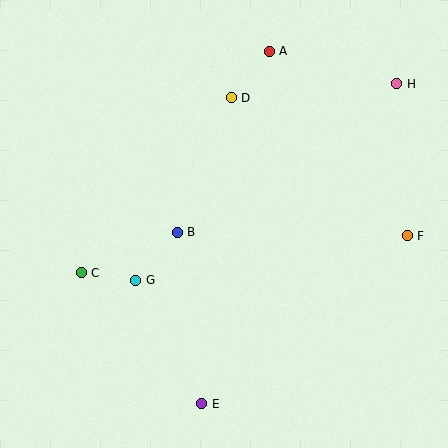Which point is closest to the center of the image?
Point B at (177, 232) is closest to the center.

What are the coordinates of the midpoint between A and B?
The midpoint between A and B is at (223, 142).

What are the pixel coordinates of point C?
Point C is at (81, 273).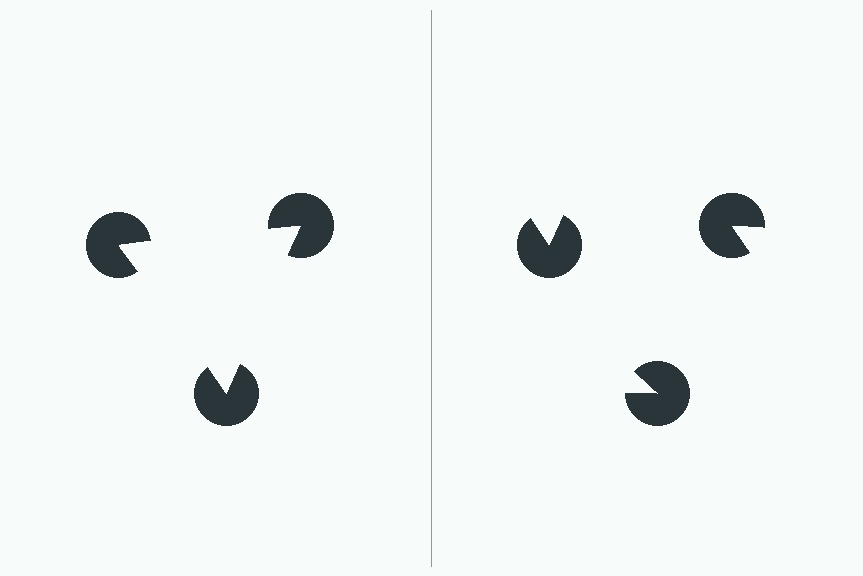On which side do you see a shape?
An illusory triangle appears on the left side. On the right side the wedge cuts are rotated, so no coherent shape forms.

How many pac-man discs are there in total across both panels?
6 — 3 on each side.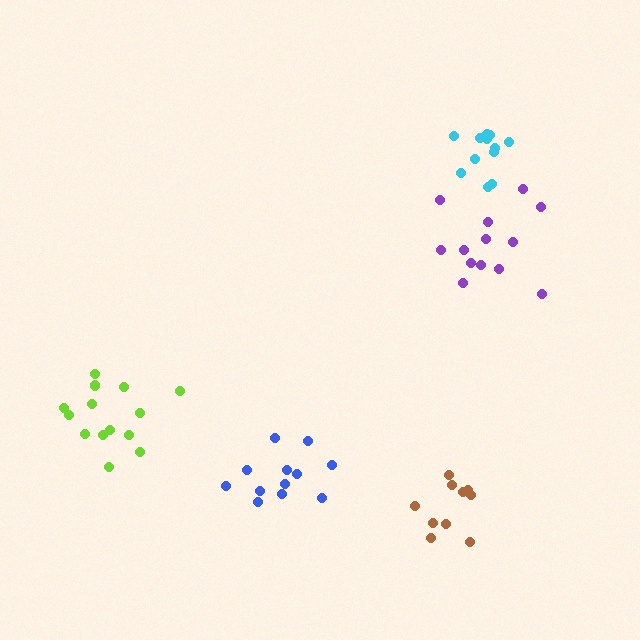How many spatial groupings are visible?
There are 5 spatial groupings.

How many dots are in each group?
Group 1: 13 dots, Group 2: 12 dots, Group 3: 14 dots, Group 4: 12 dots, Group 5: 10 dots (61 total).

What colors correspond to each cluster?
The clusters are colored: purple, blue, lime, cyan, brown.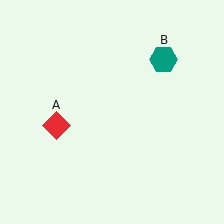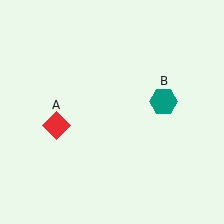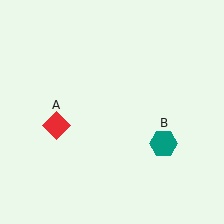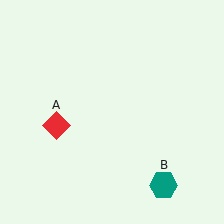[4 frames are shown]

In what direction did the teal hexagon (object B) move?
The teal hexagon (object B) moved down.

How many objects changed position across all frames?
1 object changed position: teal hexagon (object B).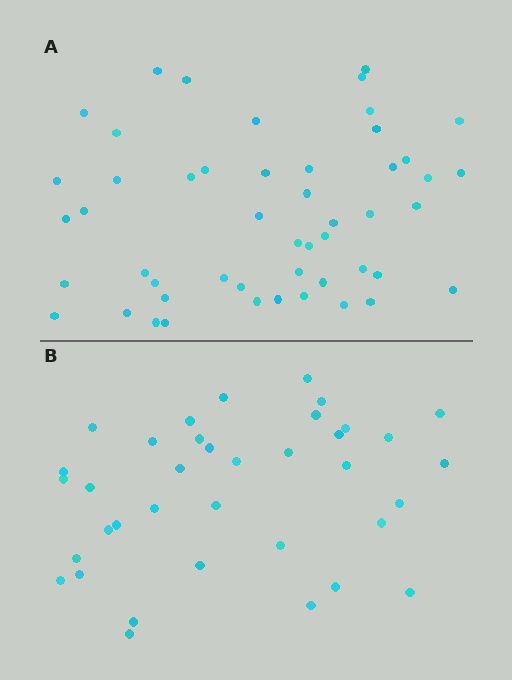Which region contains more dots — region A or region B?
Region A (the top region) has more dots.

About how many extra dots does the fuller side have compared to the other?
Region A has approximately 15 more dots than region B.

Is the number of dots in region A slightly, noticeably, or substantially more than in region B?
Region A has noticeably more, but not dramatically so. The ratio is roughly 1.4 to 1.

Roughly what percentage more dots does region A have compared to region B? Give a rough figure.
About 35% more.